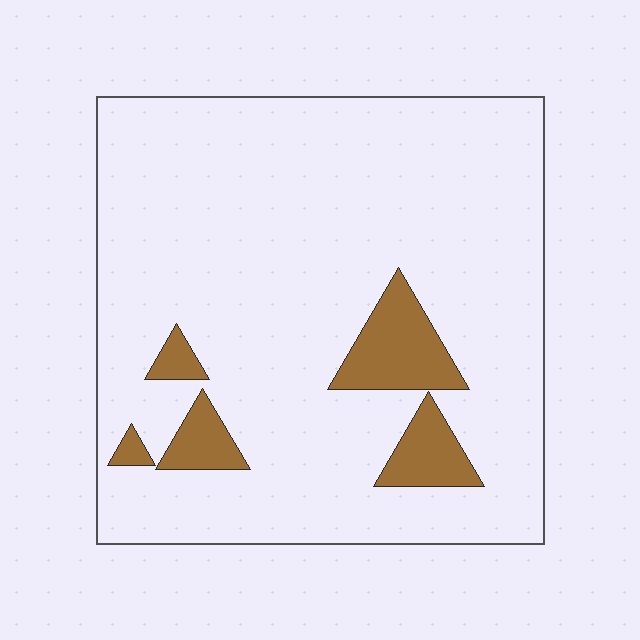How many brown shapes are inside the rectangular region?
5.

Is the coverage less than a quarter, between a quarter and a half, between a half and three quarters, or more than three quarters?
Less than a quarter.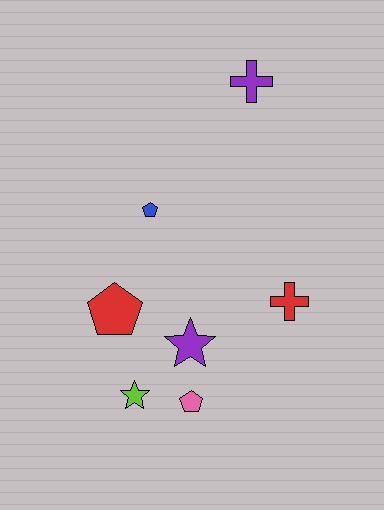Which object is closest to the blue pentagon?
The red pentagon is closest to the blue pentagon.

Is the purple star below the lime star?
No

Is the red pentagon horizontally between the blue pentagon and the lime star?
No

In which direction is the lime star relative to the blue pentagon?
The lime star is below the blue pentagon.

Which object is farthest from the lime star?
The purple cross is farthest from the lime star.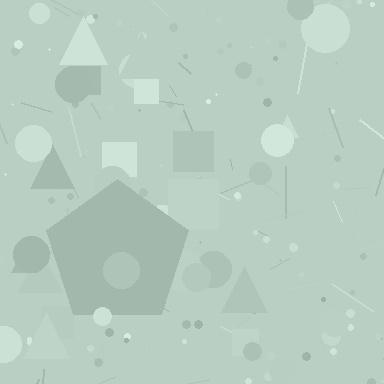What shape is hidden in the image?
A pentagon is hidden in the image.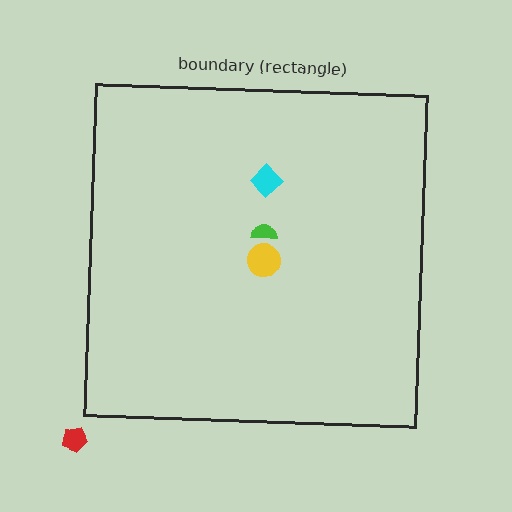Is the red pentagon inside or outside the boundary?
Outside.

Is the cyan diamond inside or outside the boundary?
Inside.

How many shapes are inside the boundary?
3 inside, 1 outside.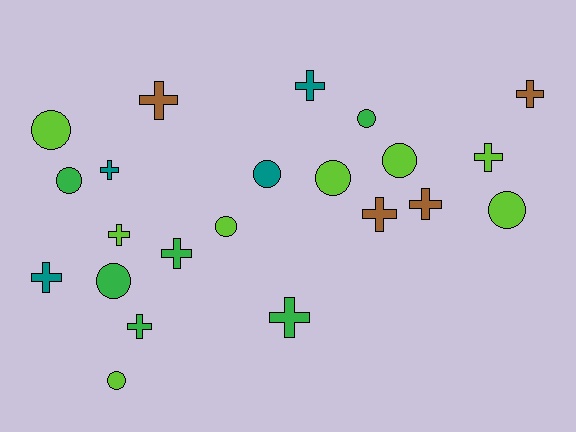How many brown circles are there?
There are no brown circles.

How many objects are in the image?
There are 22 objects.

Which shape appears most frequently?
Cross, with 12 objects.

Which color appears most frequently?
Lime, with 8 objects.